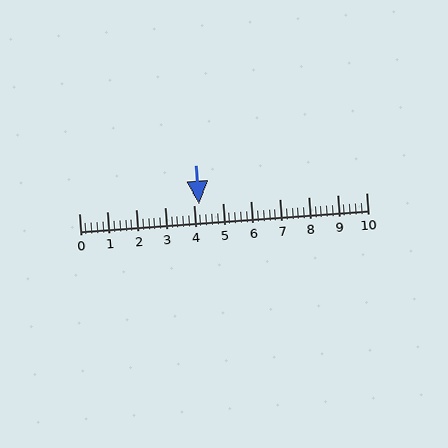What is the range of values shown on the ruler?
The ruler shows values from 0 to 10.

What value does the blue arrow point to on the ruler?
The blue arrow points to approximately 4.2.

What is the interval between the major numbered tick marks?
The major tick marks are spaced 1 units apart.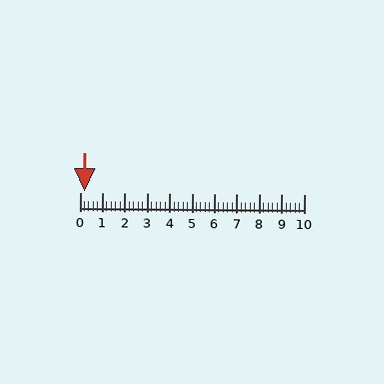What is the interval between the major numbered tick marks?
The major tick marks are spaced 1 units apart.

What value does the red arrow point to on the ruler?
The red arrow points to approximately 0.2.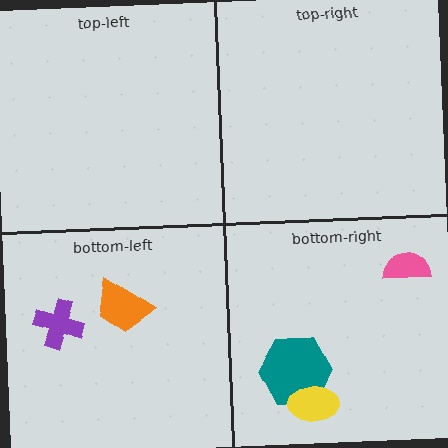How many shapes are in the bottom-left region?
2.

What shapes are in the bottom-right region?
The teal hexagon, the pink semicircle, the yellow ellipse.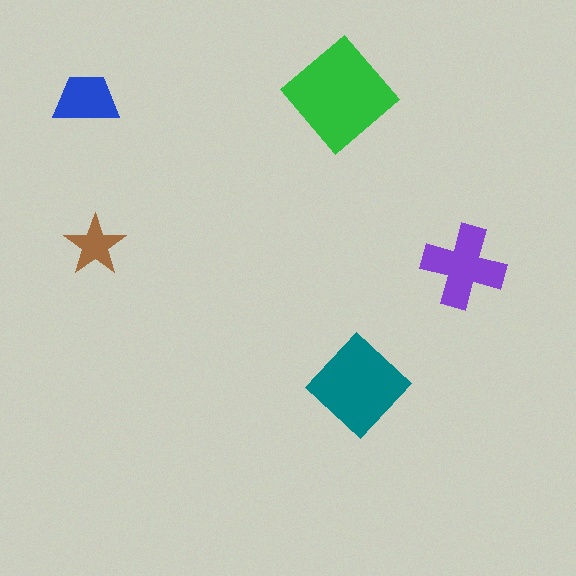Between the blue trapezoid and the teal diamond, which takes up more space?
The teal diamond.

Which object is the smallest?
The brown star.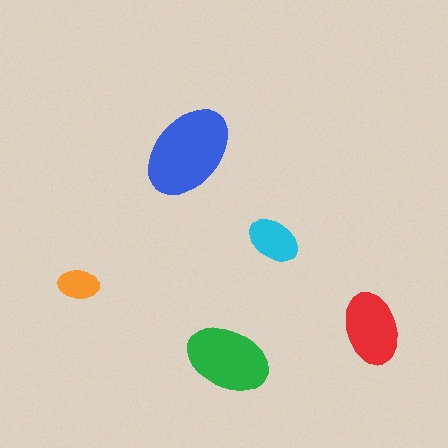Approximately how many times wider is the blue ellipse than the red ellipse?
About 1.5 times wider.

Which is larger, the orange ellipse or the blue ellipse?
The blue one.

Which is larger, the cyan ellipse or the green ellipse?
The green one.